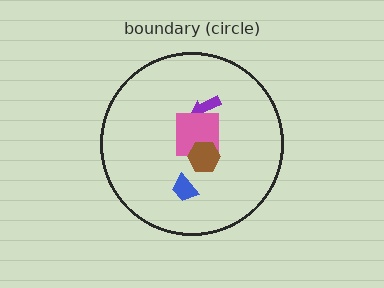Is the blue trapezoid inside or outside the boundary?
Inside.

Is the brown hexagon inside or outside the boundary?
Inside.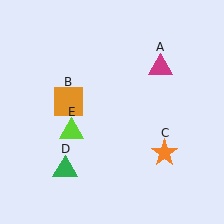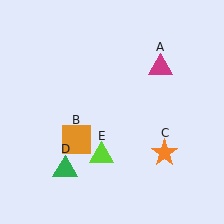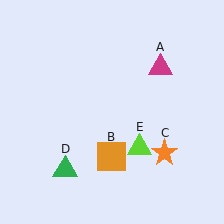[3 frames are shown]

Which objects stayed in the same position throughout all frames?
Magenta triangle (object A) and orange star (object C) and green triangle (object D) remained stationary.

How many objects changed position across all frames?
2 objects changed position: orange square (object B), lime triangle (object E).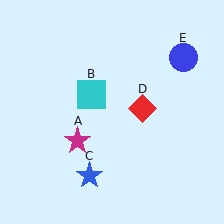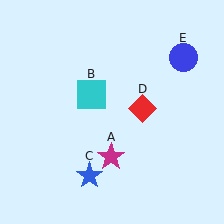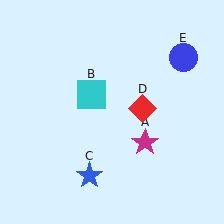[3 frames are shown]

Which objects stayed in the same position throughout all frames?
Cyan square (object B) and blue star (object C) and red diamond (object D) and blue circle (object E) remained stationary.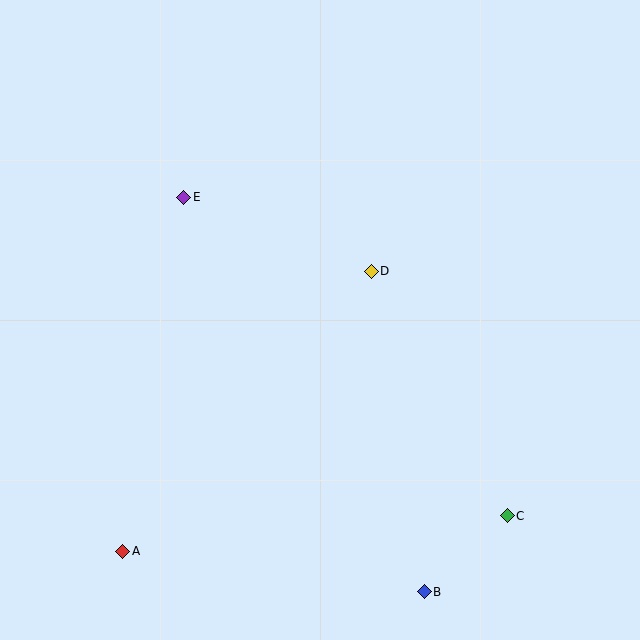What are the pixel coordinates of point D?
Point D is at (371, 271).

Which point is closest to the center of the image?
Point D at (371, 271) is closest to the center.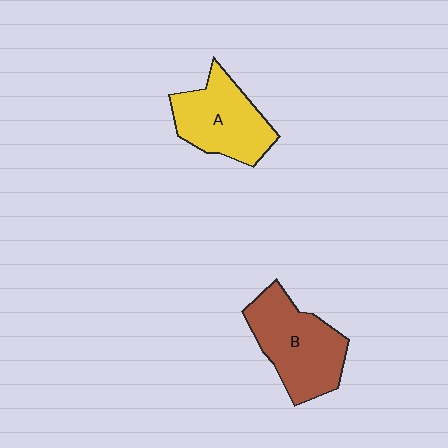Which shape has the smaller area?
Shape A (yellow).